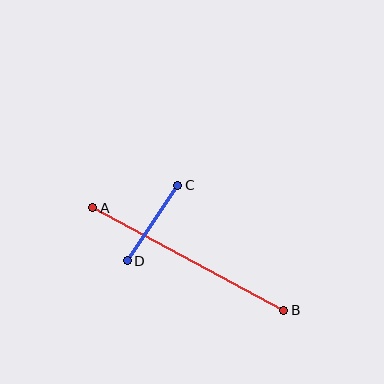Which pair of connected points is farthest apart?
Points A and B are farthest apart.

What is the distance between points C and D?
The distance is approximately 91 pixels.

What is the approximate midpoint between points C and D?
The midpoint is at approximately (153, 223) pixels.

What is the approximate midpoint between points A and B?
The midpoint is at approximately (188, 259) pixels.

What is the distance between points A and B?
The distance is approximately 217 pixels.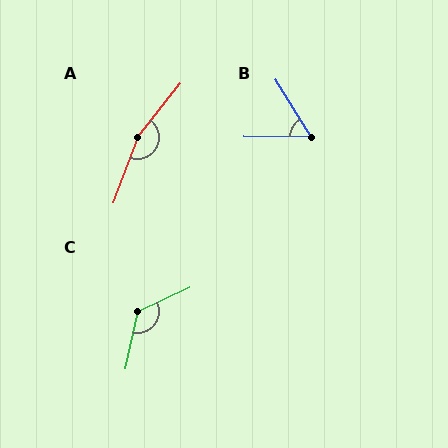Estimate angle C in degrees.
Approximately 128 degrees.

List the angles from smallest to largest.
B (58°), C (128°), A (162°).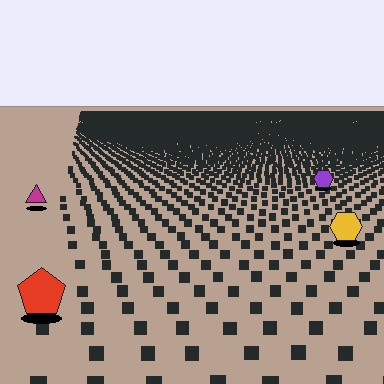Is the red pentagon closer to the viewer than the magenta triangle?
Yes. The red pentagon is closer — you can tell from the texture gradient: the ground texture is coarser near it.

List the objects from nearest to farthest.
From nearest to farthest: the red pentagon, the yellow hexagon, the magenta triangle, the purple hexagon.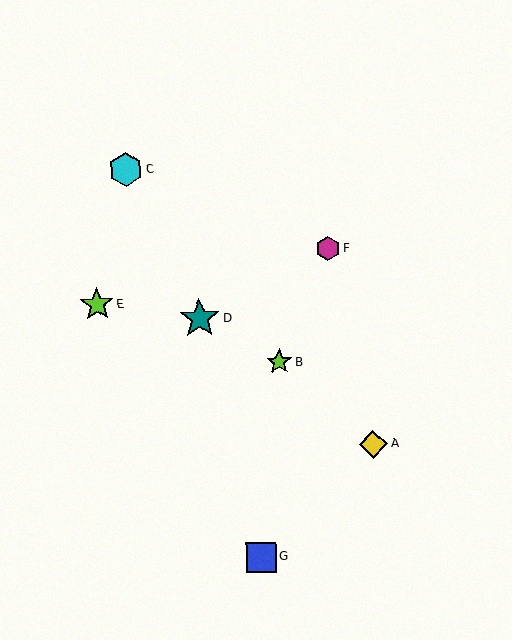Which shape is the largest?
The teal star (labeled D) is the largest.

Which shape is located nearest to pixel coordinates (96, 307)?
The lime star (labeled E) at (97, 304) is nearest to that location.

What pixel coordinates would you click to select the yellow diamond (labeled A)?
Click at (373, 444) to select the yellow diamond A.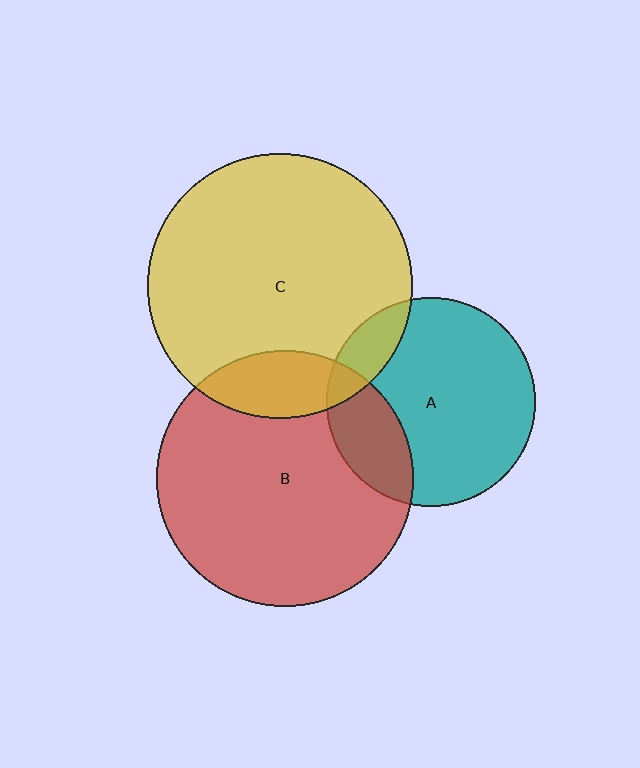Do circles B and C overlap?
Yes.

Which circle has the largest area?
Circle C (yellow).